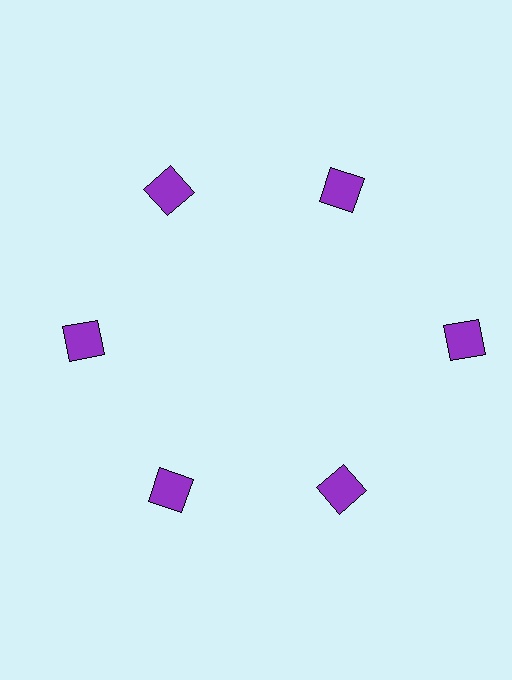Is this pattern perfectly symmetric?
No. The 6 purple squares are arranged in a ring, but one element near the 3 o'clock position is pushed outward from the center, breaking the 6-fold rotational symmetry.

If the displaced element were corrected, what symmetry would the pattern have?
It would have 6-fold rotational symmetry — the pattern would map onto itself every 60 degrees.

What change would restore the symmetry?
The symmetry would be restored by moving it inward, back onto the ring so that all 6 squares sit at equal angles and equal distance from the center.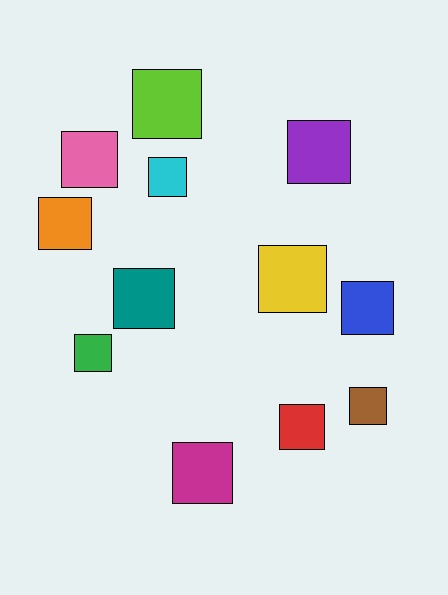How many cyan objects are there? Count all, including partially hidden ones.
There is 1 cyan object.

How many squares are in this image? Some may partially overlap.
There are 12 squares.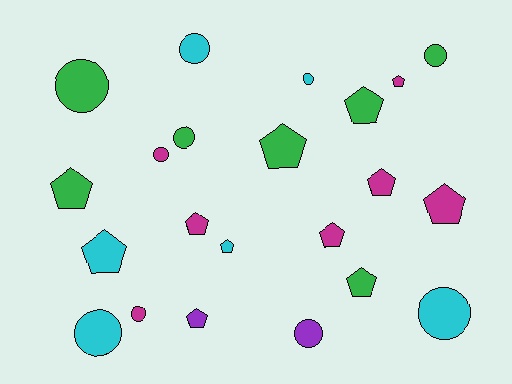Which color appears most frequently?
Green, with 7 objects.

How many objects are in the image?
There are 22 objects.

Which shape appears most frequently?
Pentagon, with 12 objects.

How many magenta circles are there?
There are 2 magenta circles.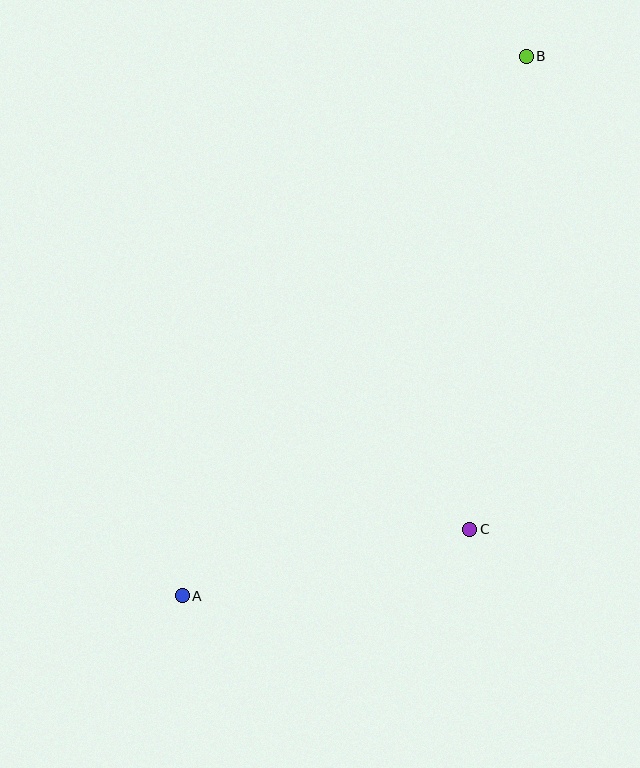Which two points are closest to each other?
Points A and C are closest to each other.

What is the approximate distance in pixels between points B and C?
The distance between B and C is approximately 476 pixels.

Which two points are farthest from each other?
Points A and B are farthest from each other.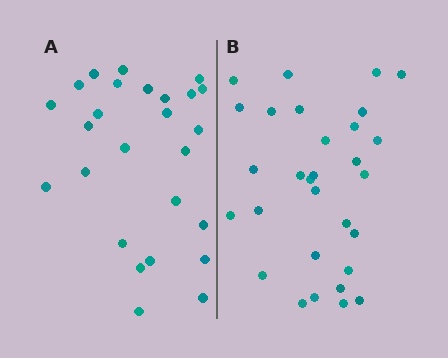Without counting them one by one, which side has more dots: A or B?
Region B (the right region) has more dots.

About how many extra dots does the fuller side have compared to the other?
Region B has about 4 more dots than region A.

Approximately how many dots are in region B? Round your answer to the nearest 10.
About 30 dots.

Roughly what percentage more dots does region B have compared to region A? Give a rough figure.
About 15% more.